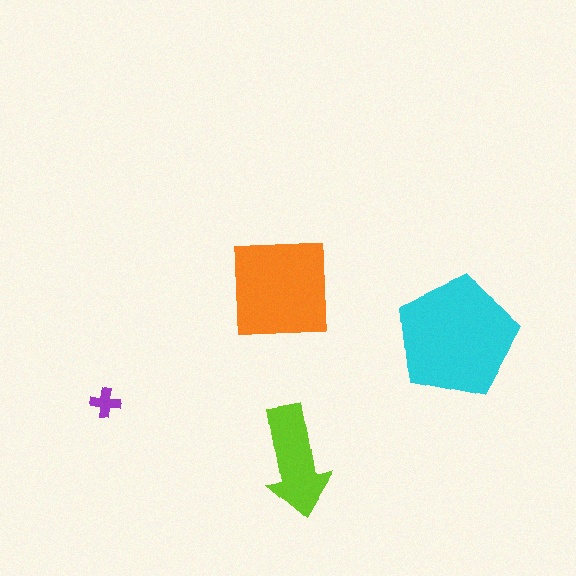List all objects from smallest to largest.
The purple cross, the lime arrow, the orange square, the cyan pentagon.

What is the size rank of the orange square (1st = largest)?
2nd.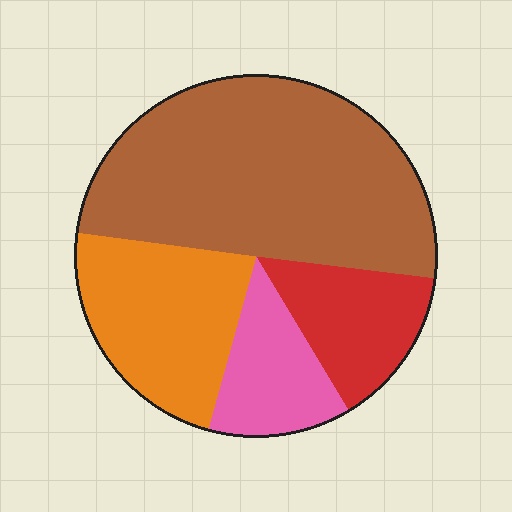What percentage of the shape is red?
Red covers roughly 15% of the shape.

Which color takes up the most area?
Brown, at roughly 50%.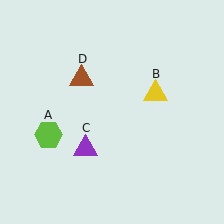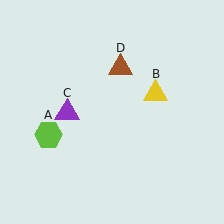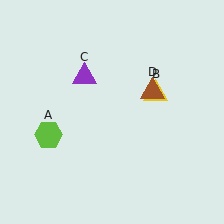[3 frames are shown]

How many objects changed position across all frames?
2 objects changed position: purple triangle (object C), brown triangle (object D).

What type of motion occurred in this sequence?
The purple triangle (object C), brown triangle (object D) rotated clockwise around the center of the scene.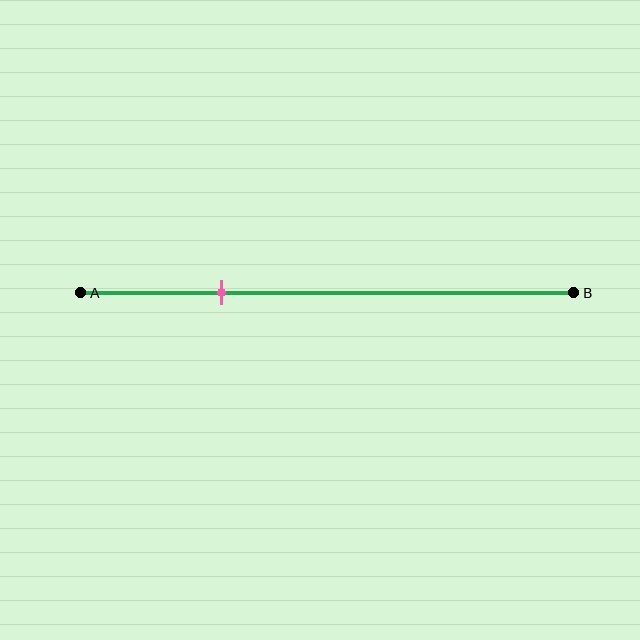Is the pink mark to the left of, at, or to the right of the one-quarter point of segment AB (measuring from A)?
The pink mark is to the right of the one-quarter point of segment AB.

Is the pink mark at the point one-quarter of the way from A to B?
No, the mark is at about 30% from A, not at the 25% one-quarter point.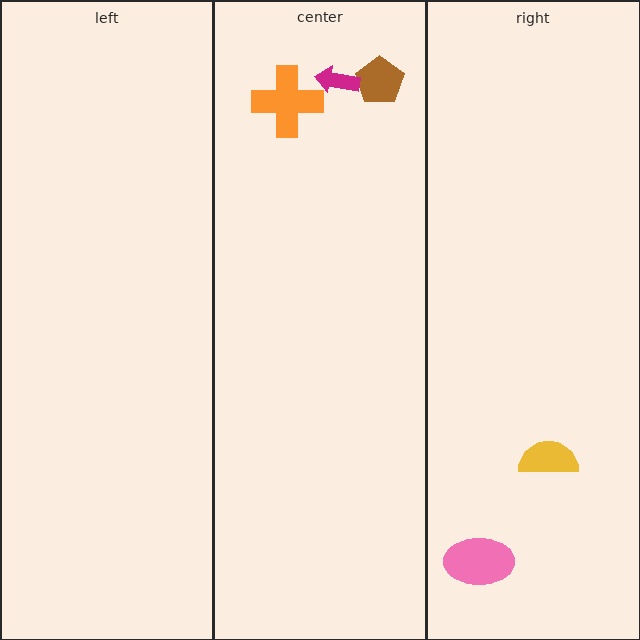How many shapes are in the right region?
2.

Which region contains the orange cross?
The center region.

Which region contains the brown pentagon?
The center region.